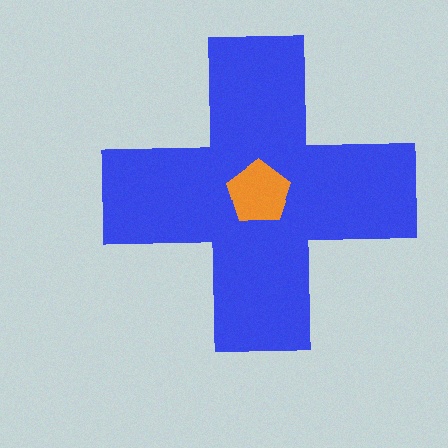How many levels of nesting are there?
2.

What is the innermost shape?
The orange pentagon.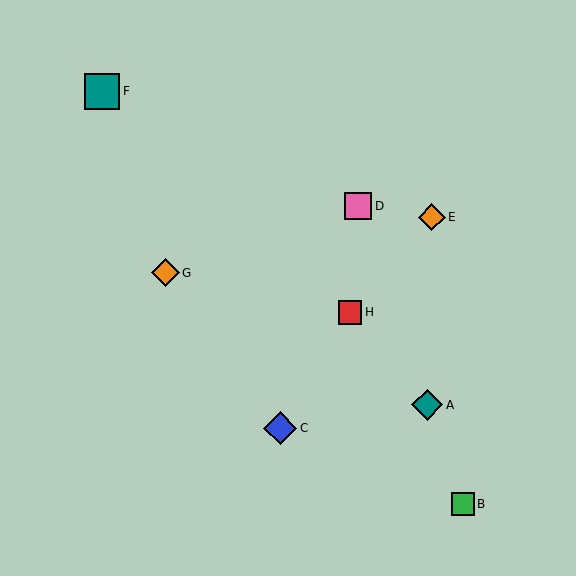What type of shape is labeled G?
Shape G is an orange diamond.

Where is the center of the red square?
The center of the red square is at (350, 312).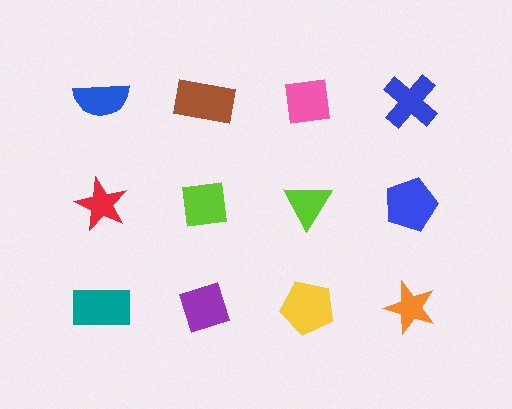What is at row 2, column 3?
A lime triangle.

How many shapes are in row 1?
4 shapes.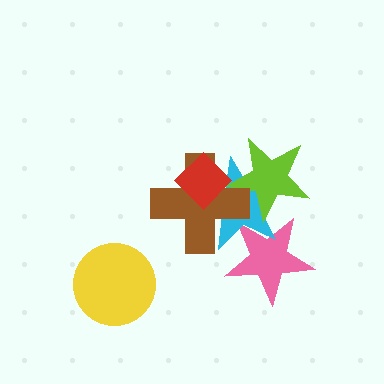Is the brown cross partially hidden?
Yes, it is partially covered by another shape.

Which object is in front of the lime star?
The brown cross is in front of the lime star.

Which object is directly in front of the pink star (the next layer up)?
The cyan star is directly in front of the pink star.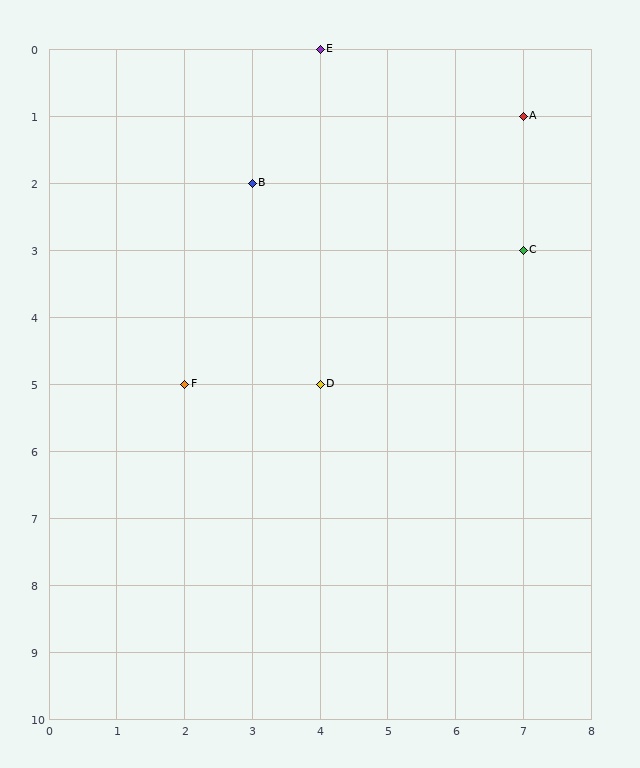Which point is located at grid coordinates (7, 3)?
Point C is at (7, 3).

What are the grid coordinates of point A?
Point A is at grid coordinates (7, 1).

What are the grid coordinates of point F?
Point F is at grid coordinates (2, 5).